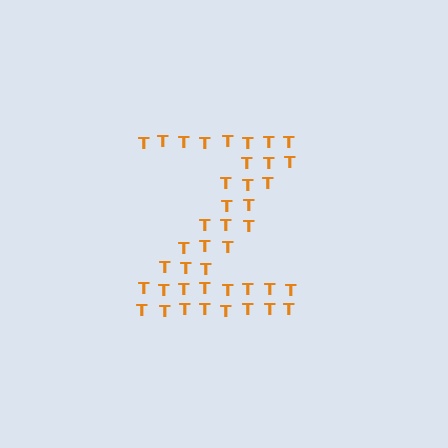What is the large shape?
The large shape is the letter Z.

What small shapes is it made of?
It is made of small letter T's.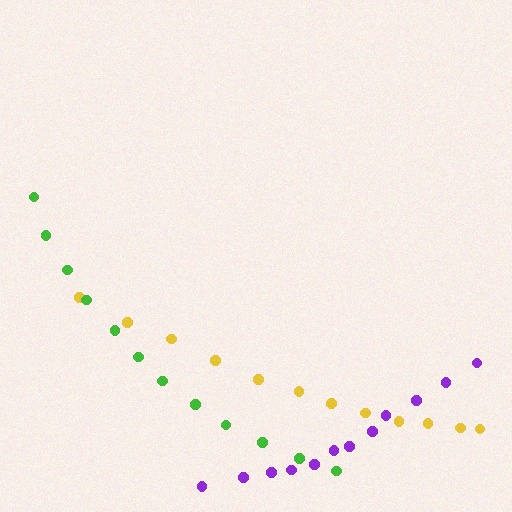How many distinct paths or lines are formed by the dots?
There are 3 distinct paths.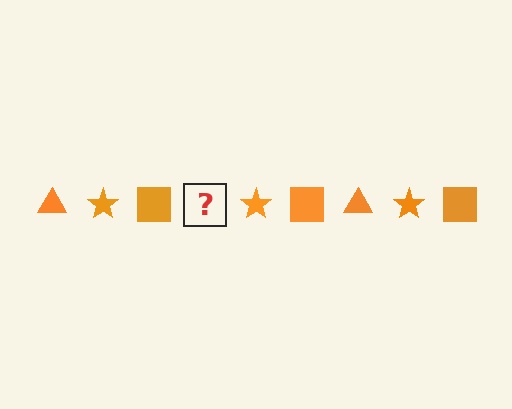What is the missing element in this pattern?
The missing element is an orange triangle.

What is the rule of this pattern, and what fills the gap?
The rule is that the pattern cycles through triangle, star, square shapes in orange. The gap should be filled with an orange triangle.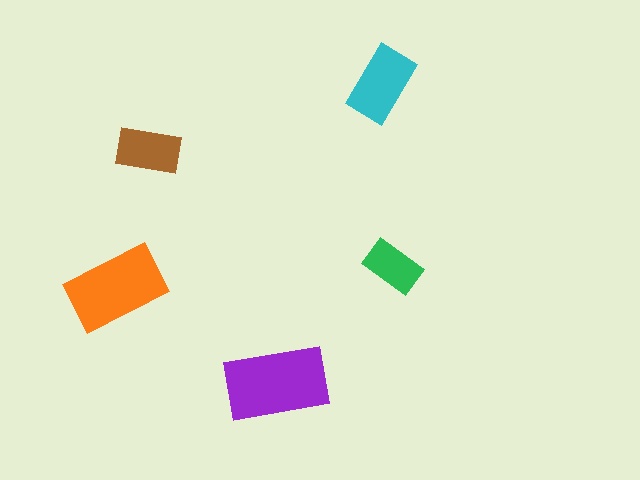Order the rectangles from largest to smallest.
the purple one, the orange one, the cyan one, the brown one, the green one.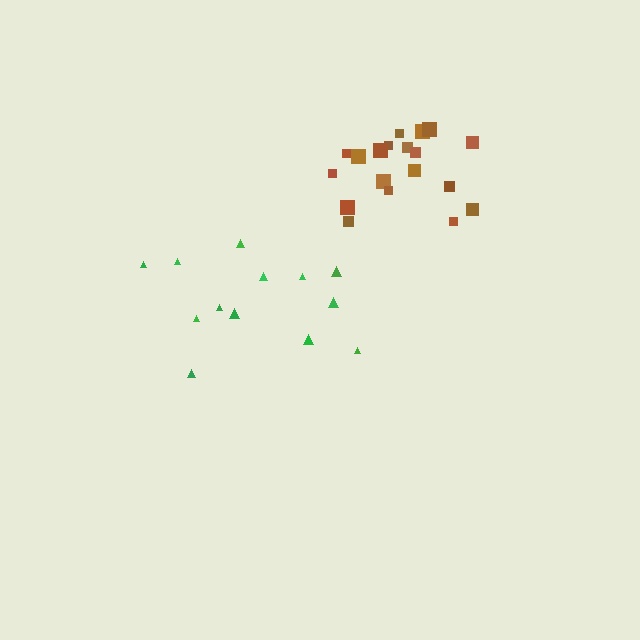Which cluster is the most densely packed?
Brown.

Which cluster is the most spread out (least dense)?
Green.